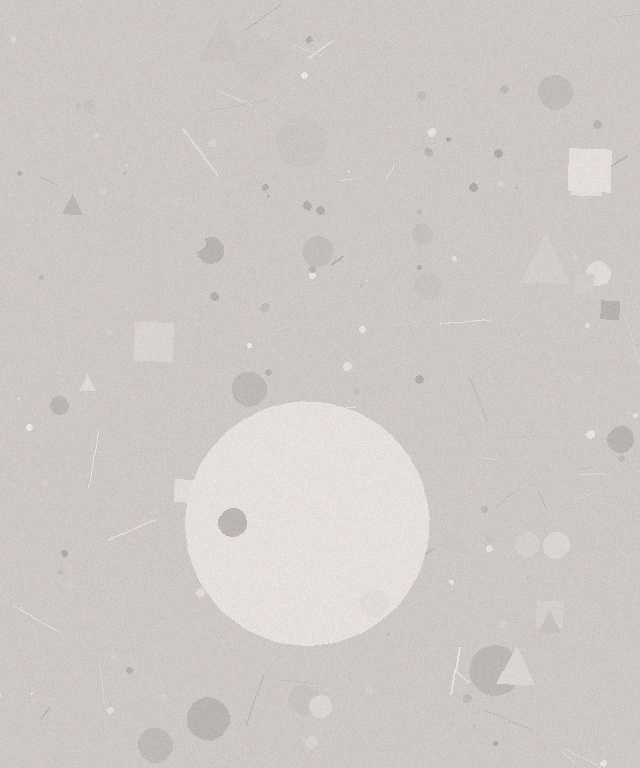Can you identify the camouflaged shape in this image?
The camouflaged shape is a circle.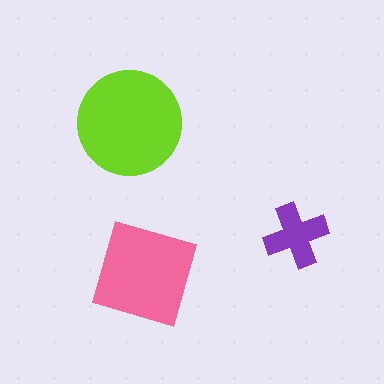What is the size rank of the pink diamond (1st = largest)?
2nd.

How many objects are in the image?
There are 3 objects in the image.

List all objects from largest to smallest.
The lime circle, the pink diamond, the purple cross.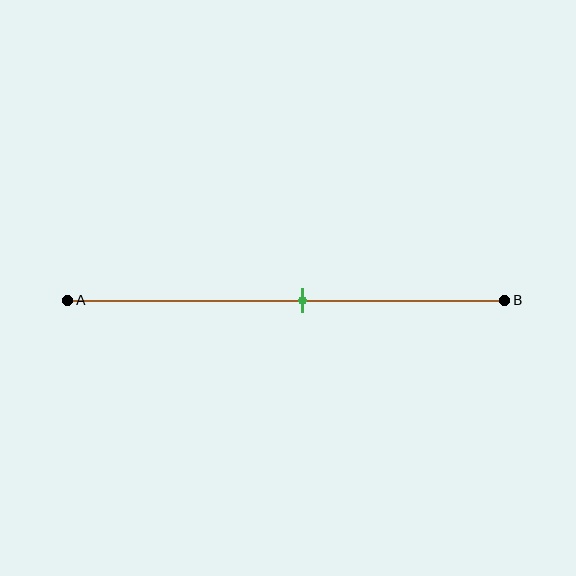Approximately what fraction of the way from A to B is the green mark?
The green mark is approximately 55% of the way from A to B.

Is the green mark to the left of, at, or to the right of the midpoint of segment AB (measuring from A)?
The green mark is to the right of the midpoint of segment AB.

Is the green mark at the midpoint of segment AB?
No, the mark is at about 55% from A, not at the 50% midpoint.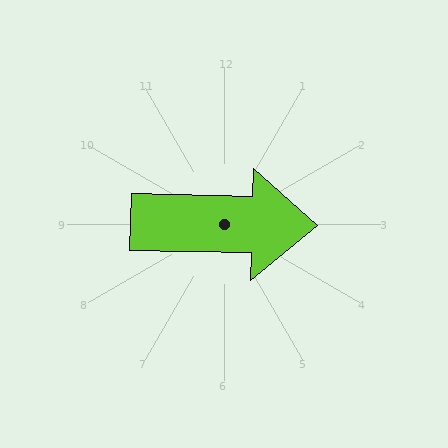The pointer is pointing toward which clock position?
Roughly 3 o'clock.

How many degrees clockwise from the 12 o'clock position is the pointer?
Approximately 91 degrees.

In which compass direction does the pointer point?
East.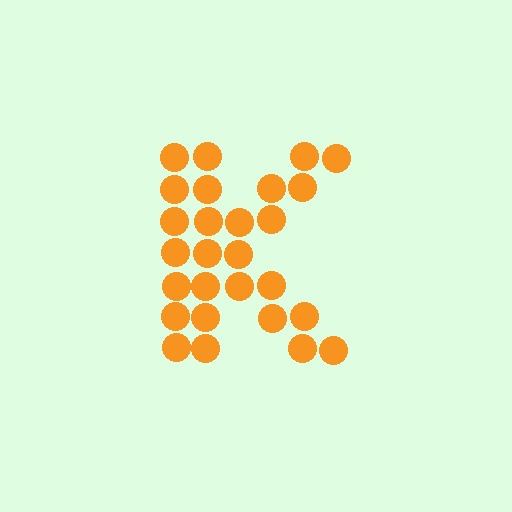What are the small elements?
The small elements are circles.